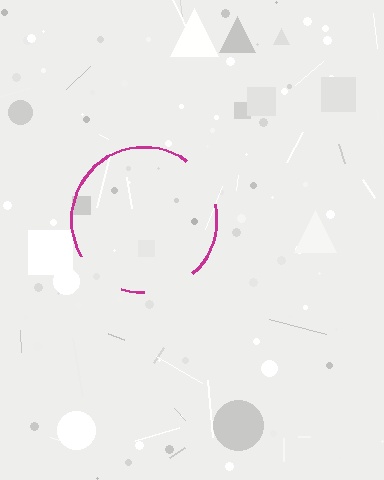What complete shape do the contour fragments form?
The contour fragments form a circle.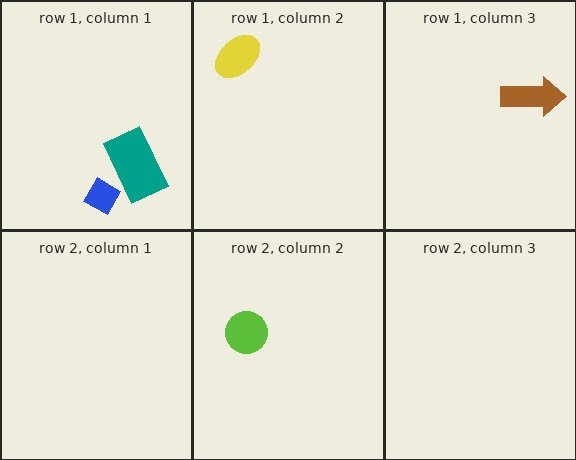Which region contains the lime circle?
The row 2, column 2 region.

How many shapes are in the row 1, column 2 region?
1.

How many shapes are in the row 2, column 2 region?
1.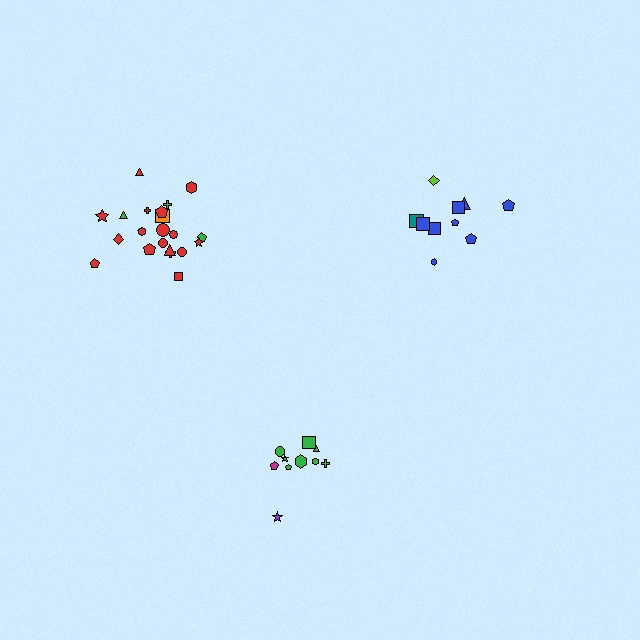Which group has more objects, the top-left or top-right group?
The top-left group.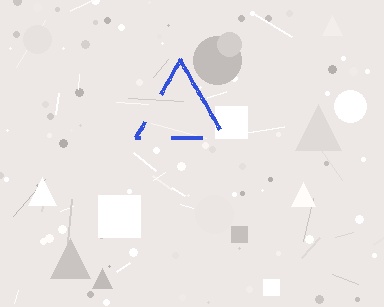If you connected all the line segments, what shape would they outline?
They would outline a triangle.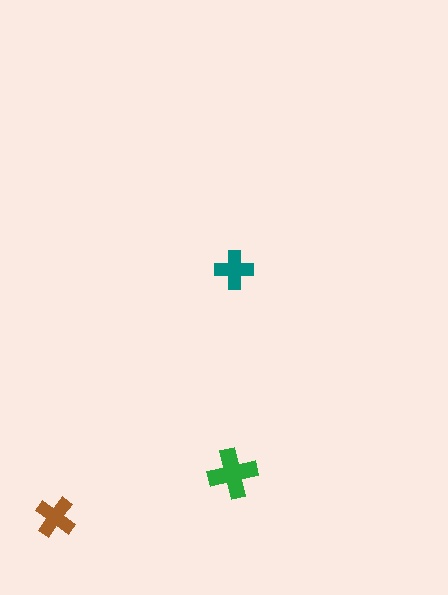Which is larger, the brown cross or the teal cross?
The brown one.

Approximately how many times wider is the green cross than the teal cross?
About 1.5 times wider.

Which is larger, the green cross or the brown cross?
The green one.